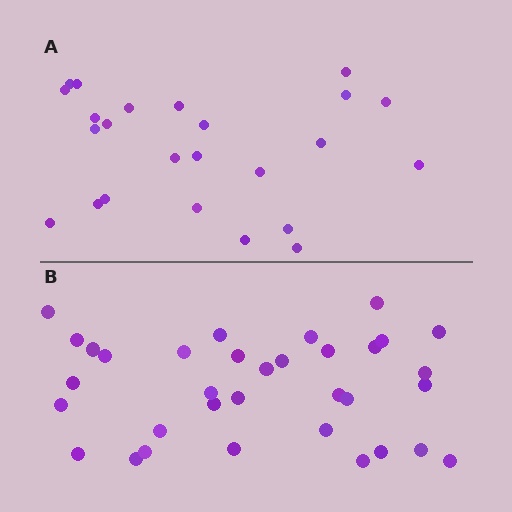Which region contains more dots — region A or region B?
Region B (the bottom region) has more dots.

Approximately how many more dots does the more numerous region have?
Region B has roughly 10 or so more dots than region A.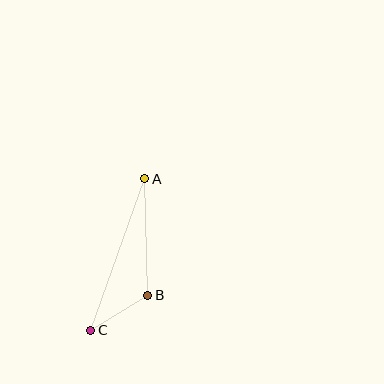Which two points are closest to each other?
Points B and C are closest to each other.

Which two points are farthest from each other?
Points A and C are farthest from each other.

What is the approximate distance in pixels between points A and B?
The distance between A and B is approximately 116 pixels.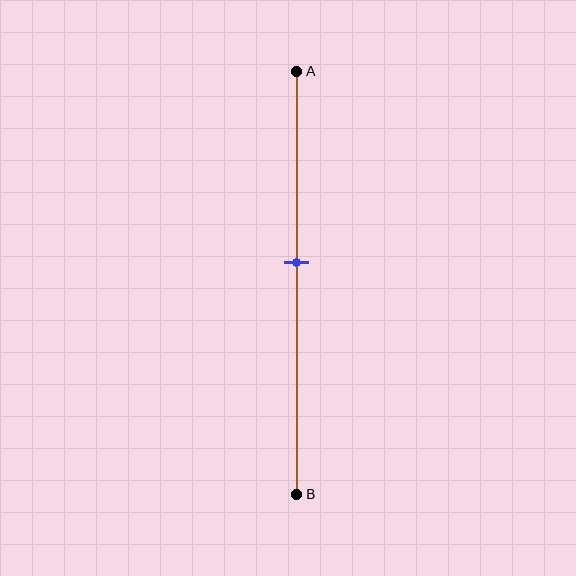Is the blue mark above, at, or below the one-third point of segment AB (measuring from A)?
The blue mark is below the one-third point of segment AB.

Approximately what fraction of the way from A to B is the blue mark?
The blue mark is approximately 45% of the way from A to B.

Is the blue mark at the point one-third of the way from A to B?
No, the mark is at about 45% from A, not at the 33% one-third point.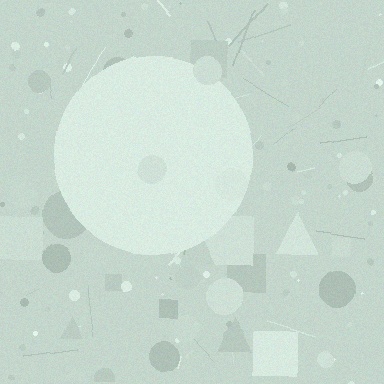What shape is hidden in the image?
A circle is hidden in the image.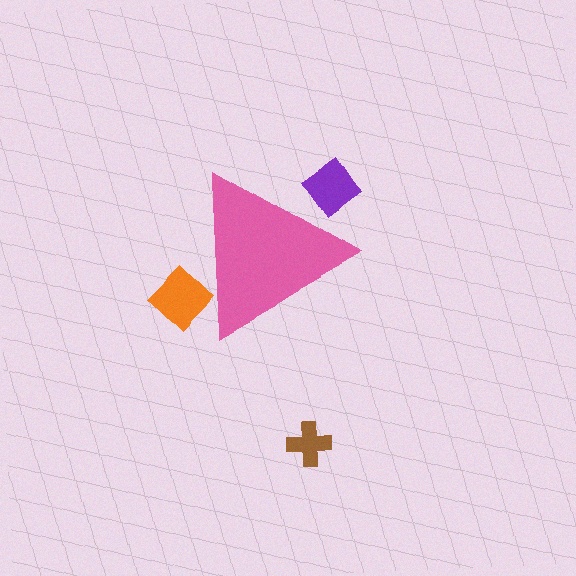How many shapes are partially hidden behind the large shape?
2 shapes are partially hidden.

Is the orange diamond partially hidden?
Yes, the orange diamond is partially hidden behind the pink triangle.